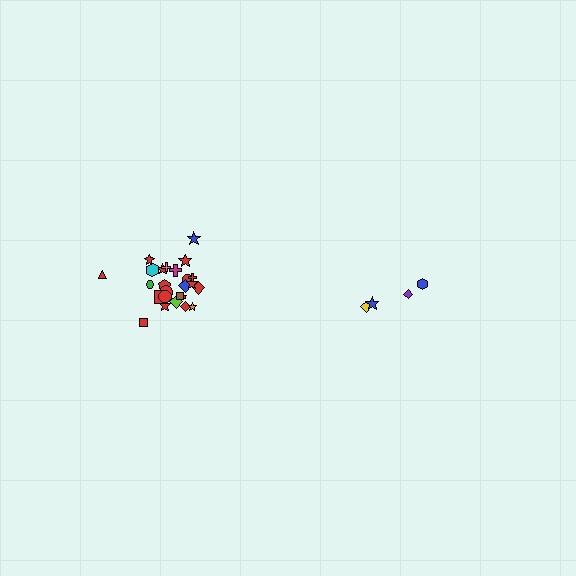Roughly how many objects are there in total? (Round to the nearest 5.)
Roughly 30 objects in total.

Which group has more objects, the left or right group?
The left group.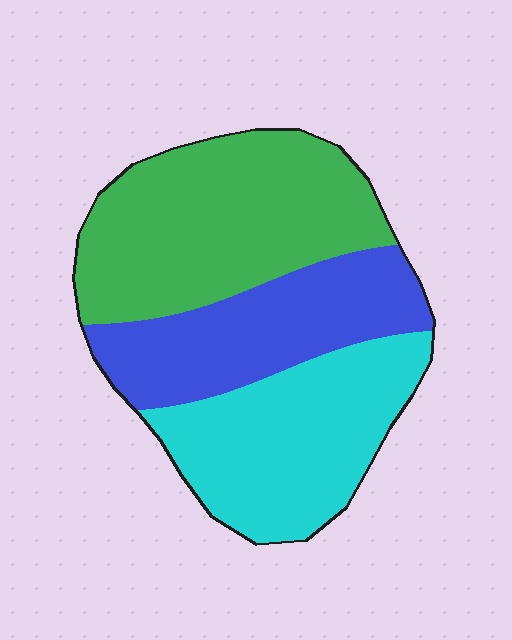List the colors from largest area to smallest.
From largest to smallest: green, cyan, blue.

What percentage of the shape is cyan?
Cyan covers about 30% of the shape.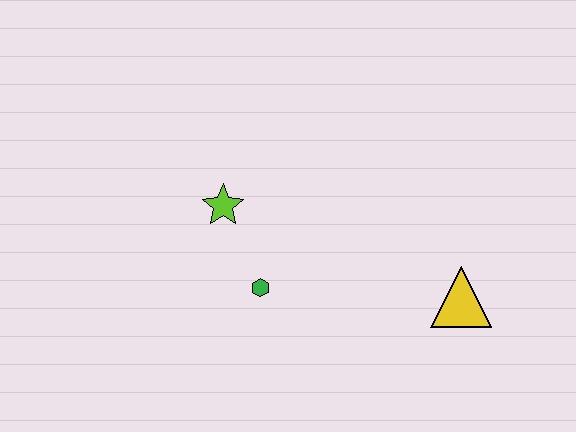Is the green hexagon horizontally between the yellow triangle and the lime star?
Yes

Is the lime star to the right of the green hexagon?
No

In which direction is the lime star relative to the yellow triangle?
The lime star is to the left of the yellow triangle.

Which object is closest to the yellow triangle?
The green hexagon is closest to the yellow triangle.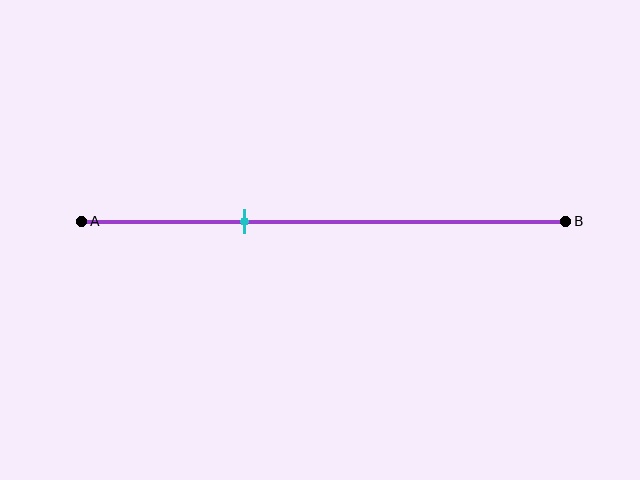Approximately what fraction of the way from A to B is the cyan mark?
The cyan mark is approximately 35% of the way from A to B.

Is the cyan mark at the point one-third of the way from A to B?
Yes, the mark is approximately at the one-third point.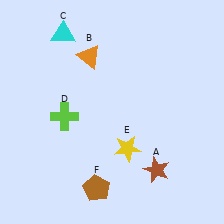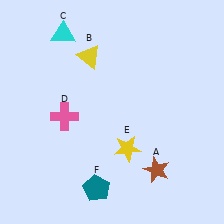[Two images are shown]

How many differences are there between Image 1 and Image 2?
There are 3 differences between the two images.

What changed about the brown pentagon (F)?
In Image 1, F is brown. In Image 2, it changed to teal.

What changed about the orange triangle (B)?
In Image 1, B is orange. In Image 2, it changed to yellow.